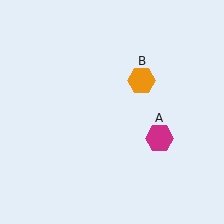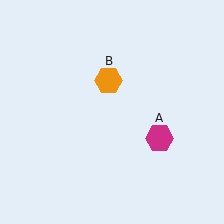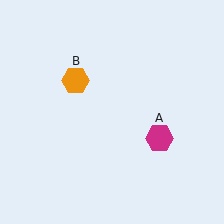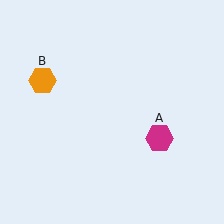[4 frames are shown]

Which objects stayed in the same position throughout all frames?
Magenta hexagon (object A) remained stationary.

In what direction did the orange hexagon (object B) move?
The orange hexagon (object B) moved left.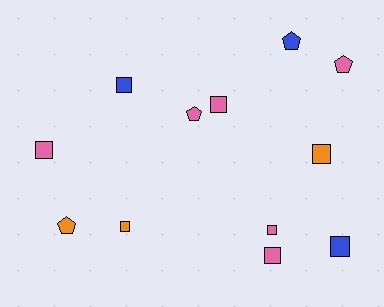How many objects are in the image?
There are 12 objects.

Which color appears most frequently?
Pink, with 6 objects.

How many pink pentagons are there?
There are 2 pink pentagons.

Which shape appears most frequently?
Square, with 8 objects.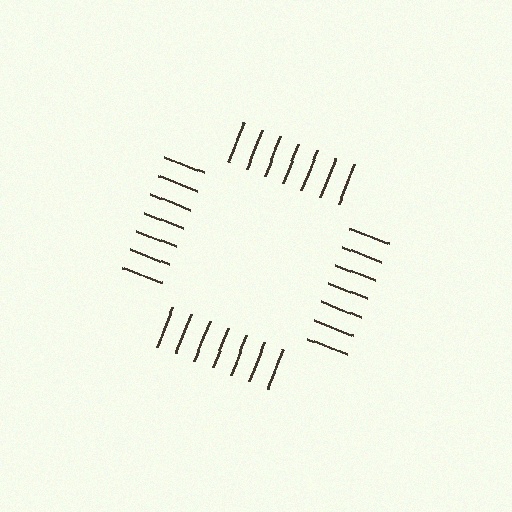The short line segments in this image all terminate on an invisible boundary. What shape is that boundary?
An illusory square — the line segments terminate on its edges but no continuous stroke is drawn.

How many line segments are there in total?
28 — 7 along each of the 4 edges.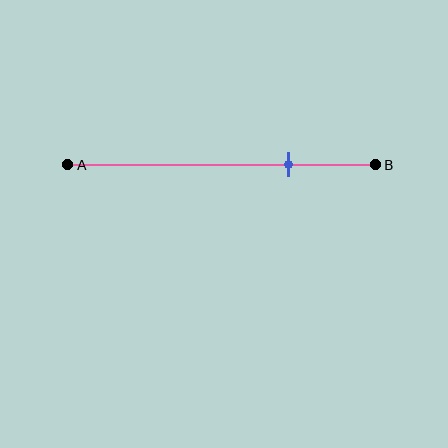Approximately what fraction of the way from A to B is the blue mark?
The blue mark is approximately 70% of the way from A to B.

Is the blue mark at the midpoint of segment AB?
No, the mark is at about 70% from A, not at the 50% midpoint.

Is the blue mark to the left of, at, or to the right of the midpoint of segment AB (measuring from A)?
The blue mark is to the right of the midpoint of segment AB.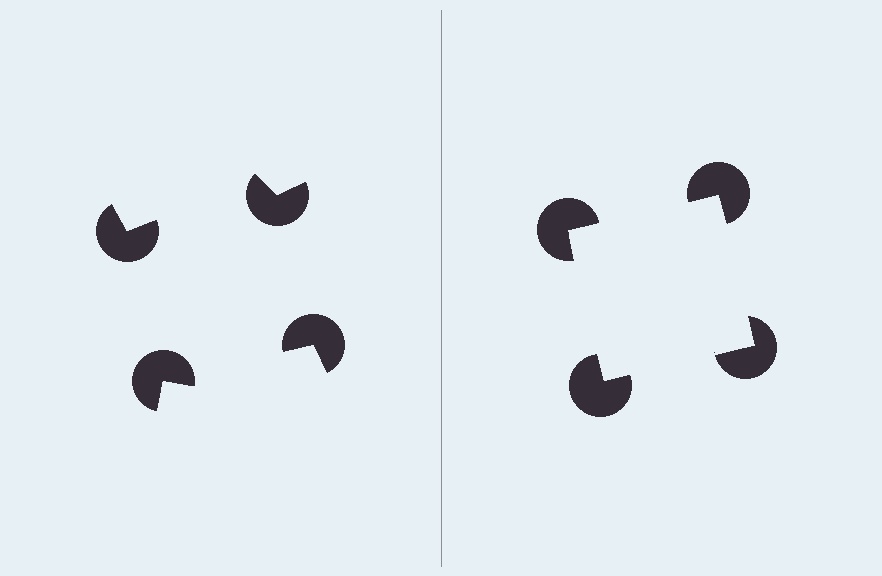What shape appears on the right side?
An illusory square.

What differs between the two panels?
The pac-man discs are positioned identically on both sides; only the wedge orientations differ. On the right they align to a square; on the left they are misaligned.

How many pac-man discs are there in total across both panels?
8 — 4 on each side.